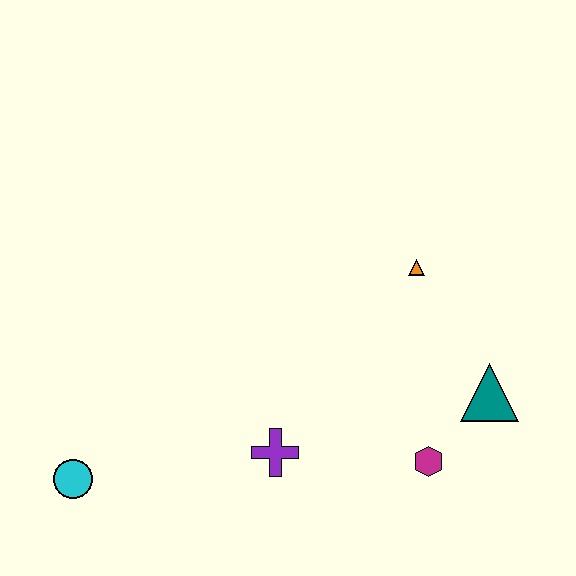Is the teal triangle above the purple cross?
Yes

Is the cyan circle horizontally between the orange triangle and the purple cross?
No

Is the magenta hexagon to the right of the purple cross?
Yes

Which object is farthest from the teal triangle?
The cyan circle is farthest from the teal triangle.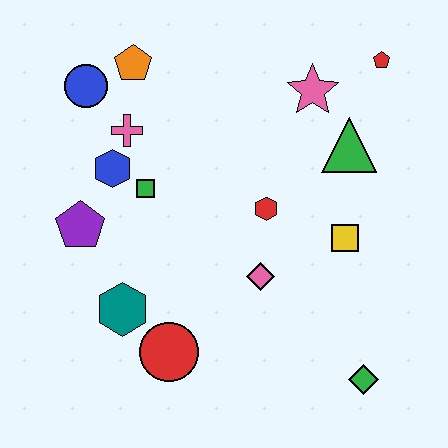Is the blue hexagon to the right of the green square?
No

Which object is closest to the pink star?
The green triangle is closest to the pink star.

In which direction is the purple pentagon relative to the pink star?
The purple pentagon is to the left of the pink star.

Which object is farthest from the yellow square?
The blue circle is farthest from the yellow square.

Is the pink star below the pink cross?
No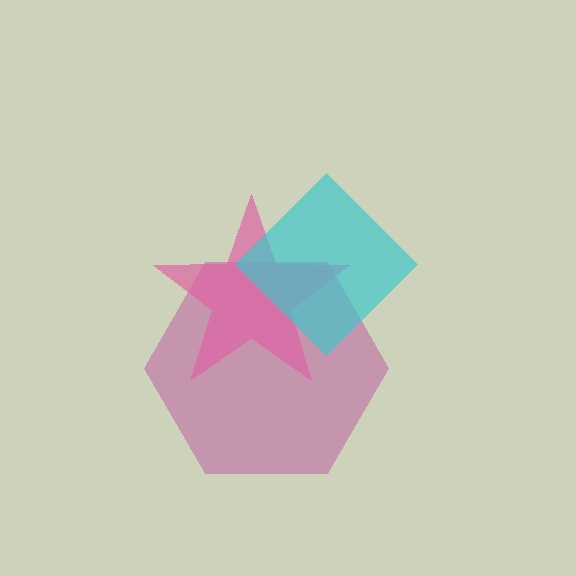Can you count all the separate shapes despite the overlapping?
Yes, there are 3 separate shapes.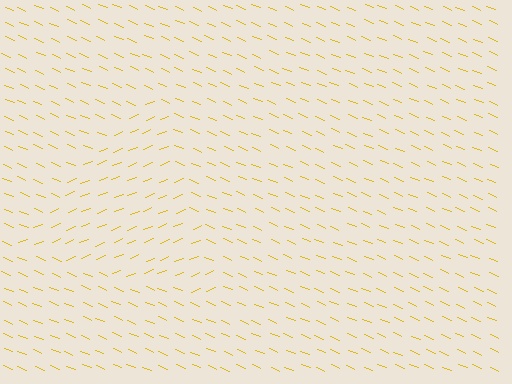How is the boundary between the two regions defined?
The boundary is defined purely by a change in line orientation (approximately 45 degrees difference). All lines are the same color and thickness.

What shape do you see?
I see a triangle.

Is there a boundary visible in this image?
Yes, there is a texture boundary formed by a change in line orientation.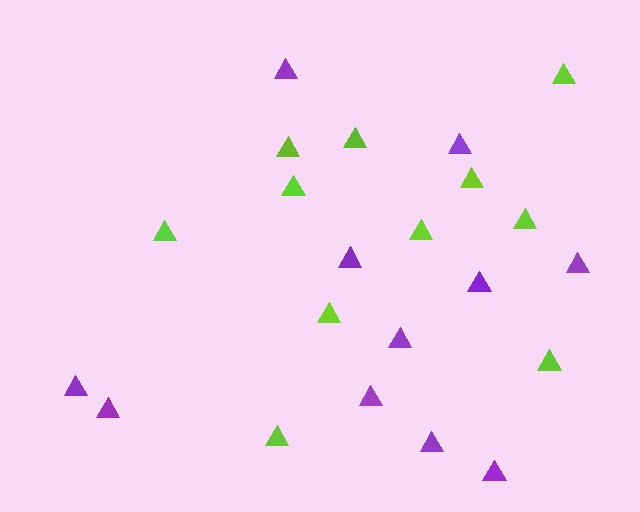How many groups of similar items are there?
There are 2 groups: one group of purple triangles (11) and one group of lime triangles (11).